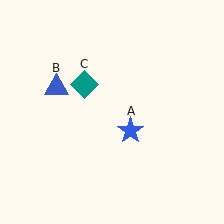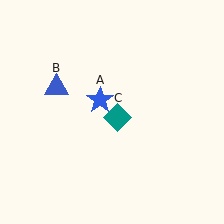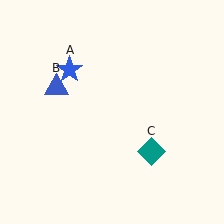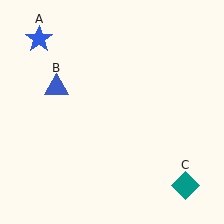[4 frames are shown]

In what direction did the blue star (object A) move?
The blue star (object A) moved up and to the left.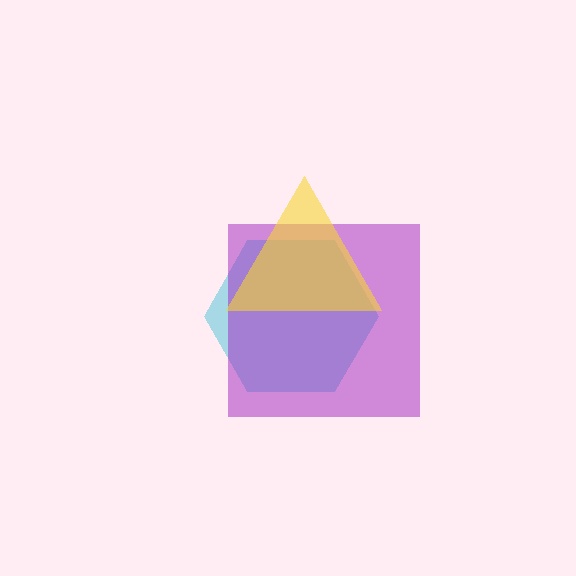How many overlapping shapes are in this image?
There are 3 overlapping shapes in the image.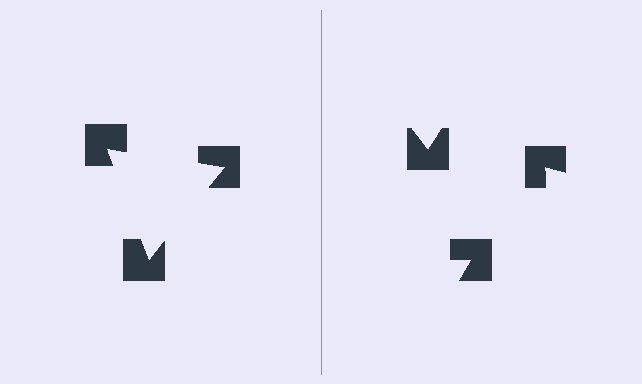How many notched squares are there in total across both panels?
6 — 3 on each side.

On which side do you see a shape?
An illusory triangle appears on the left side. On the right side the wedge cuts are rotated, so no coherent shape forms.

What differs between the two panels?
The notched squares are positioned identically on both sides; only the wedge orientations differ. On the left they align to a triangle; on the right they are misaligned.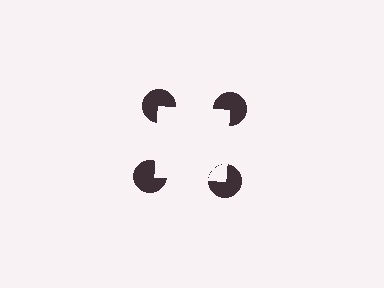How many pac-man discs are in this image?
There are 4 — one at each vertex of the illusory square.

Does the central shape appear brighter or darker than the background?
It typically appears slightly brighter than the background, even though no actual brightness change is drawn.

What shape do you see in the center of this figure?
An illusory square — its edges are inferred from the aligned wedge cuts in the pac-man discs, not physically drawn.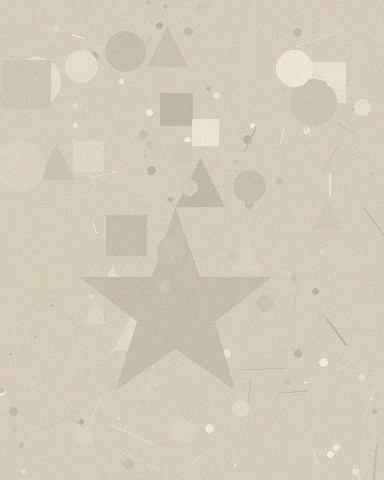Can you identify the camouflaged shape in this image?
The camouflaged shape is a star.